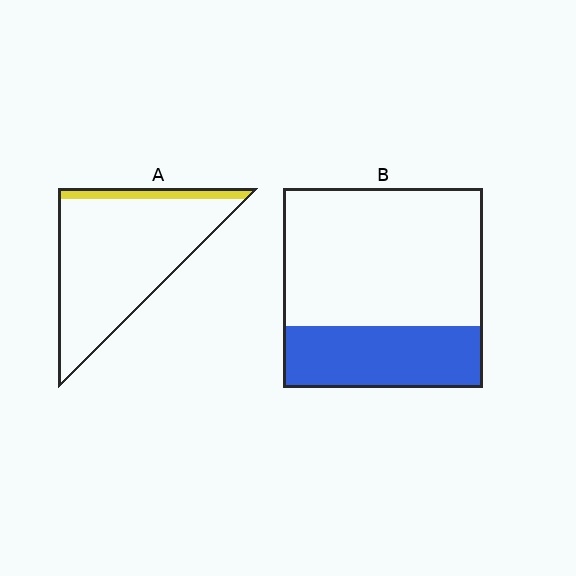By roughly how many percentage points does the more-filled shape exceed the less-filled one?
By roughly 20 percentage points (B over A).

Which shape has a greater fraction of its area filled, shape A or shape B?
Shape B.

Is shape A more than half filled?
No.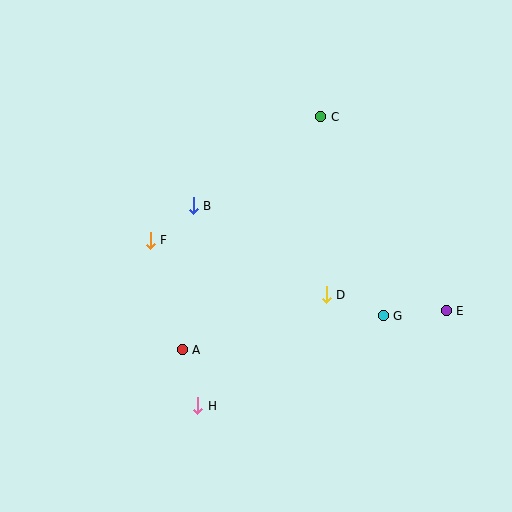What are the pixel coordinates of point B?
Point B is at (193, 206).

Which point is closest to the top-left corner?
Point B is closest to the top-left corner.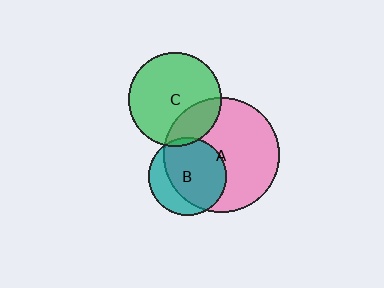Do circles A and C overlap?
Yes.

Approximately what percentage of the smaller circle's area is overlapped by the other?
Approximately 25%.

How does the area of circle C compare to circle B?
Approximately 1.5 times.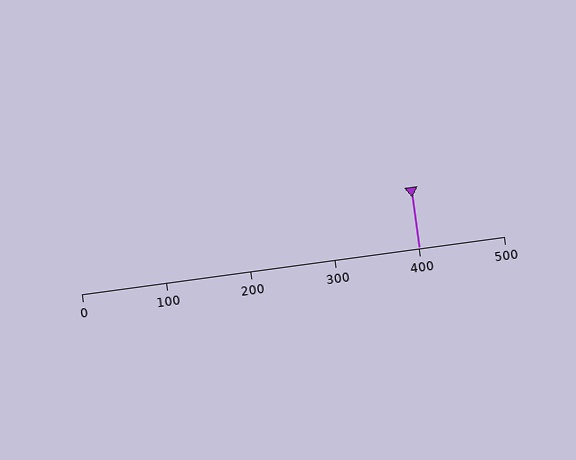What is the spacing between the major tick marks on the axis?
The major ticks are spaced 100 apart.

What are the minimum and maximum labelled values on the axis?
The axis runs from 0 to 500.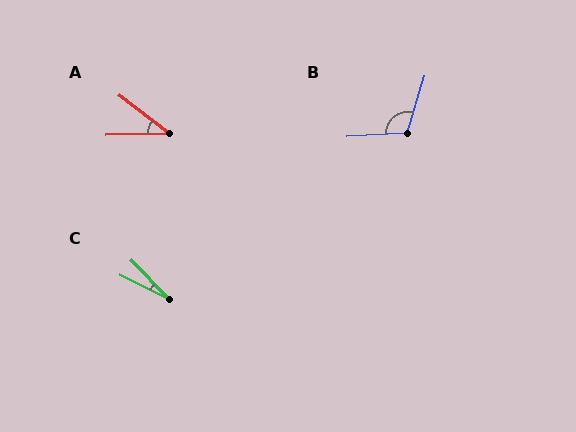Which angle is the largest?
B, at approximately 110 degrees.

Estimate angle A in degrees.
Approximately 39 degrees.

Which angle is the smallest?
C, at approximately 19 degrees.